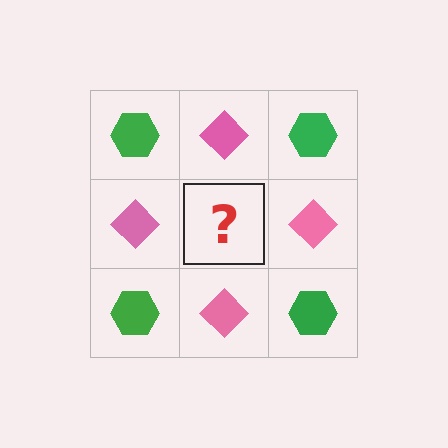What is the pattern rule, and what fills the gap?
The rule is that it alternates green hexagon and pink diamond in a checkerboard pattern. The gap should be filled with a green hexagon.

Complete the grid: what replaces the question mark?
The question mark should be replaced with a green hexagon.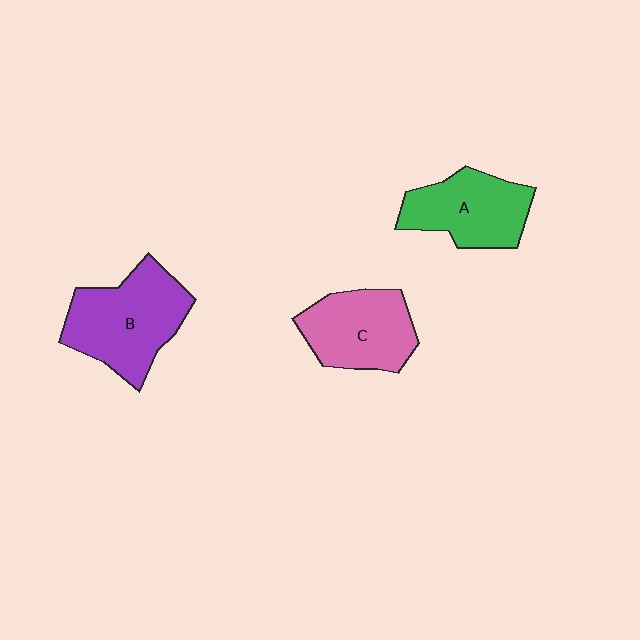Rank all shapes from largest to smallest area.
From largest to smallest: B (purple), C (pink), A (green).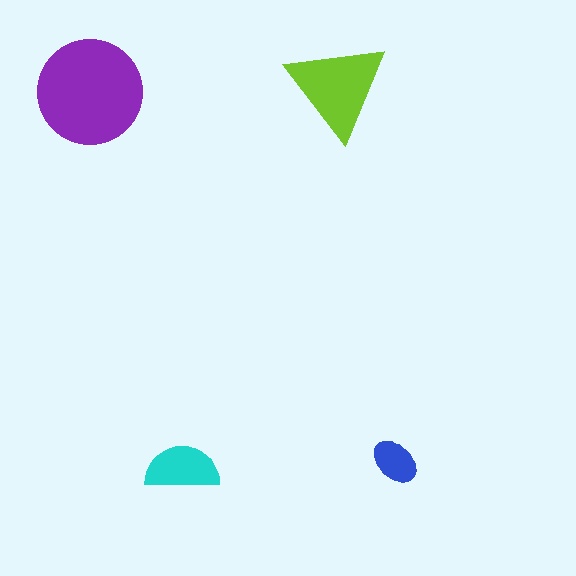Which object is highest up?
The lime triangle is topmost.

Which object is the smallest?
The blue ellipse.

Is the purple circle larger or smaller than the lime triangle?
Larger.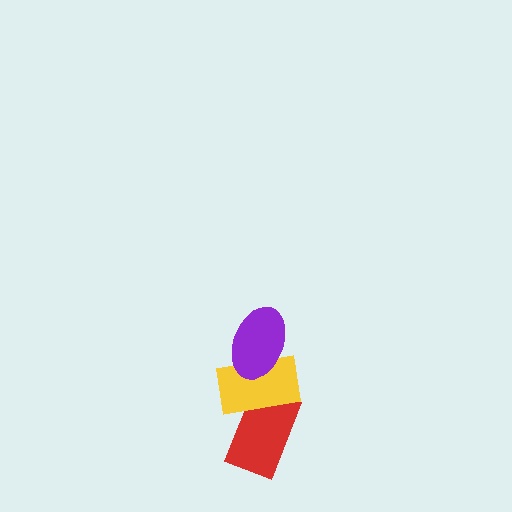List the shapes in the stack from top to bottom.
From top to bottom: the purple ellipse, the yellow rectangle, the red rectangle.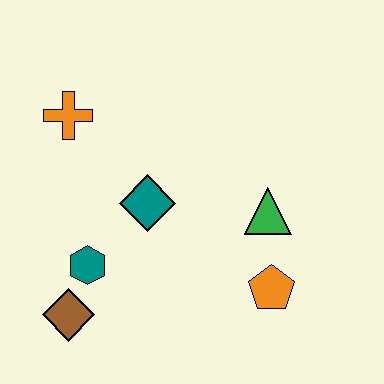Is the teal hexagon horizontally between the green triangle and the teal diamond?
No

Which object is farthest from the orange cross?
The orange pentagon is farthest from the orange cross.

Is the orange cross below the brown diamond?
No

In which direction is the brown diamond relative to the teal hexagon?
The brown diamond is below the teal hexagon.